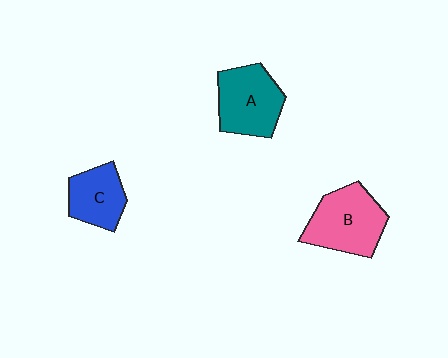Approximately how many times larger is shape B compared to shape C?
Approximately 1.4 times.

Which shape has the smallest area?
Shape C (blue).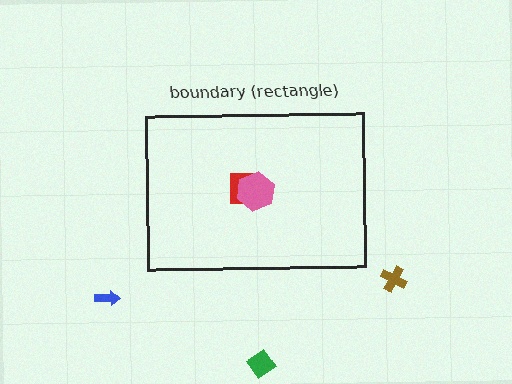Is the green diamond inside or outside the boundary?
Outside.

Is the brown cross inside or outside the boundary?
Outside.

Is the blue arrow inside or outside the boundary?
Outside.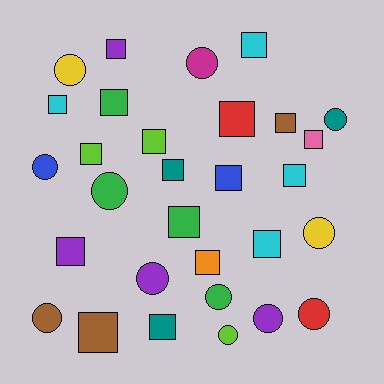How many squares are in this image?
There are 18 squares.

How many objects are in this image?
There are 30 objects.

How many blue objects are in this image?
There are 2 blue objects.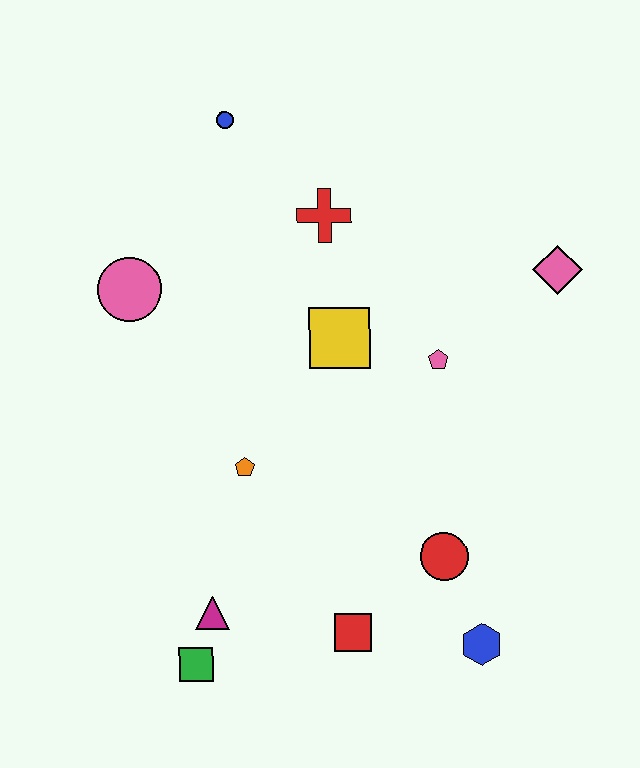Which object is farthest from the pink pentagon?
The green square is farthest from the pink pentagon.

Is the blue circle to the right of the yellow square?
No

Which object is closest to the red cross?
The yellow square is closest to the red cross.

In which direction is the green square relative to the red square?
The green square is to the left of the red square.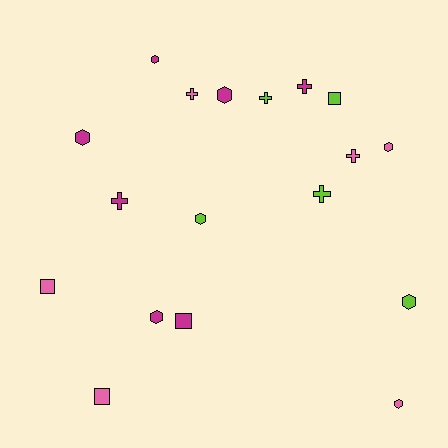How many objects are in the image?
There are 18 objects.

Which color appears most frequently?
Magenta, with 7 objects.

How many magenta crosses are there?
There are 2 magenta crosses.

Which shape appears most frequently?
Hexagon, with 8 objects.